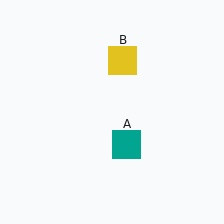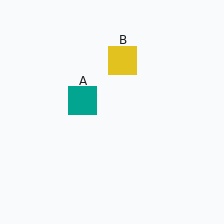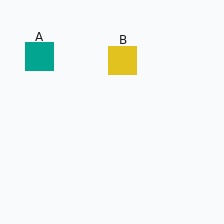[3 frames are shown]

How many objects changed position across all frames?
1 object changed position: teal square (object A).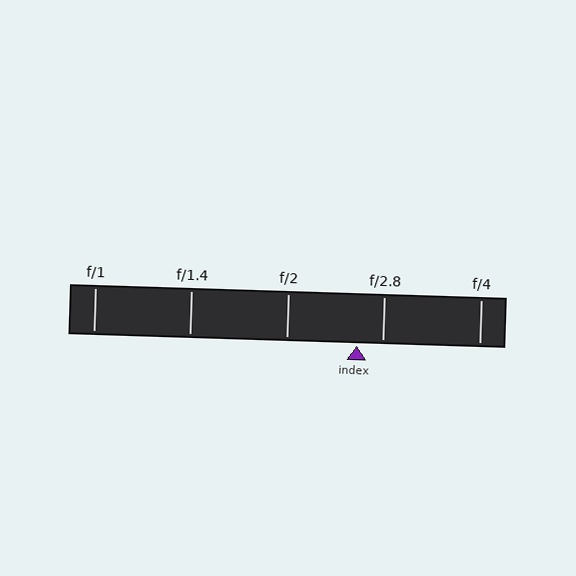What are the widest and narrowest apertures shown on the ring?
The widest aperture shown is f/1 and the narrowest is f/4.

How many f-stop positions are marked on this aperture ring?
There are 5 f-stop positions marked.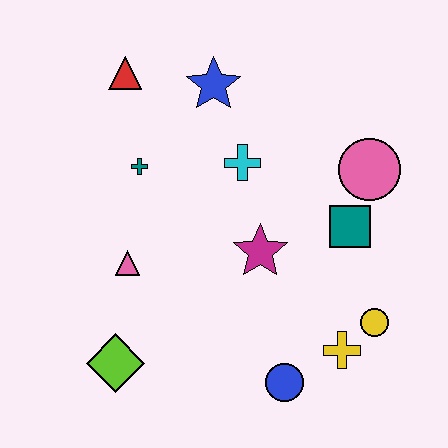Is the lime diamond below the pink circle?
Yes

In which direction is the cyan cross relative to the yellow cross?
The cyan cross is above the yellow cross.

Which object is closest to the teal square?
The pink circle is closest to the teal square.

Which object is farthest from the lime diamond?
The pink circle is farthest from the lime diamond.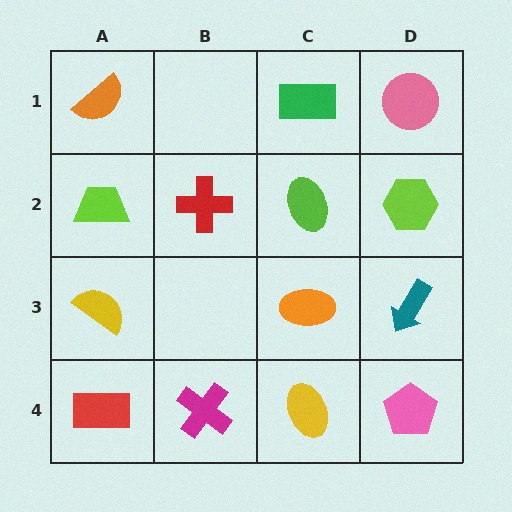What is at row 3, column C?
An orange ellipse.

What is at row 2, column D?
A lime hexagon.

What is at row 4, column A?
A red rectangle.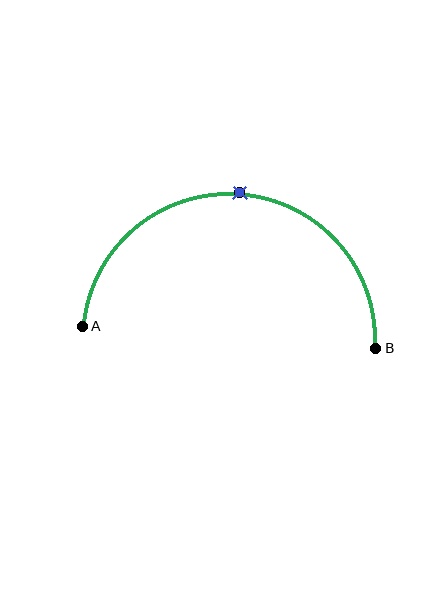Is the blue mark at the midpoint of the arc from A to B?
Yes. The blue mark lies on the arc at equal arc-length from both A and B — it is the arc midpoint.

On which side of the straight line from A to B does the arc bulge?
The arc bulges above the straight line connecting A and B.